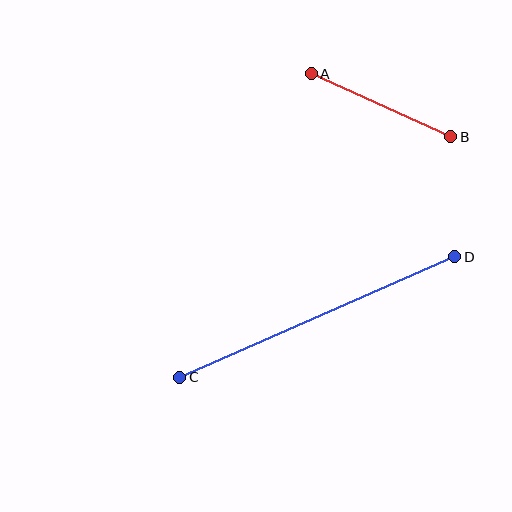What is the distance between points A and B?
The distance is approximately 153 pixels.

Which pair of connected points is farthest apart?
Points C and D are farthest apart.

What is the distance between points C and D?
The distance is approximately 300 pixels.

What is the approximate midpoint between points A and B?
The midpoint is at approximately (381, 105) pixels.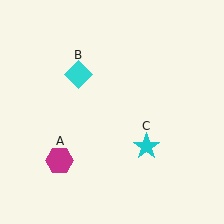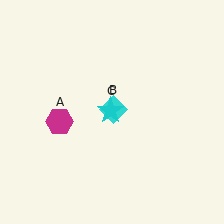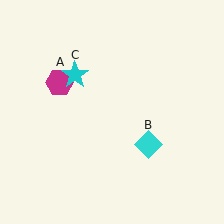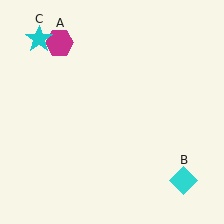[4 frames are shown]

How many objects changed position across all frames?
3 objects changed position: magenta hexagon (object A), cyan diamond (object B), cyan star (object C).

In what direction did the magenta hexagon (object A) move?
The magenta hexagon (object A) moved up.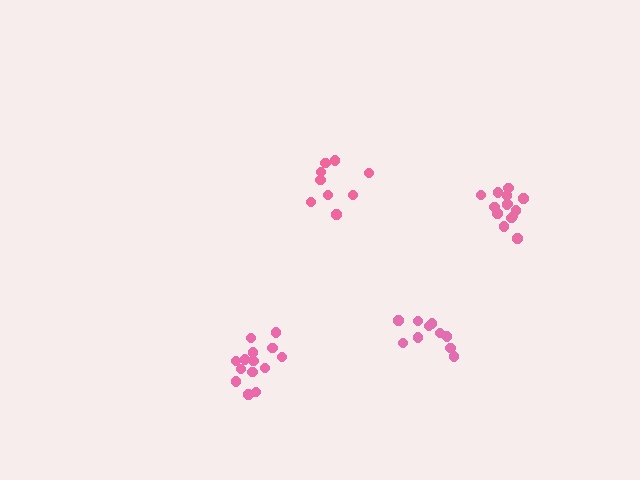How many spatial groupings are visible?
There are 4 spatial groupings.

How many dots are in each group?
Group 1: 9 dots, Group 2: 14 dots, Group 3: 10 dots, Group 4: 14 dots (47 total).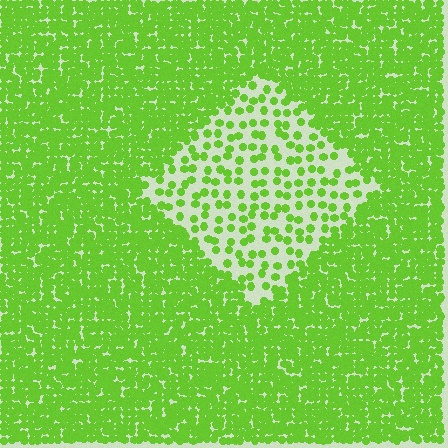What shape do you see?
I see a diamond.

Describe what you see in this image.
The image contains small lime elements arranged at two different densities. A diamond-shaped region is visible where the elements are less densely packed than the surrounding area.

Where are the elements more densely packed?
The elements are more densely packed outside the diamond boundary.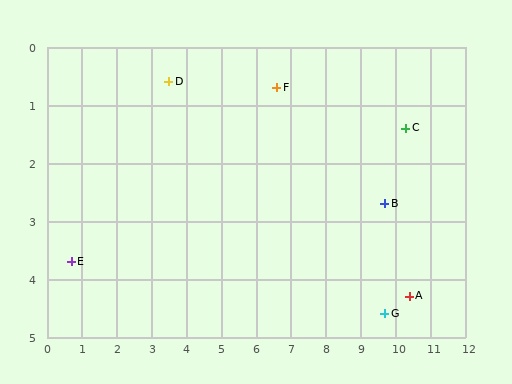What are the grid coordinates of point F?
Point F is at approximately (6.6, 0.7).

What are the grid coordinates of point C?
Point C is at approximately (10.3, 1.4).